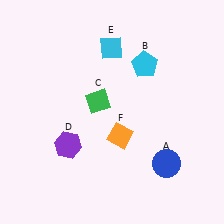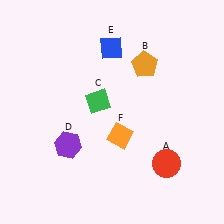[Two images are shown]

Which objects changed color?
A changed from blue to red. B changed from cyan to orange. E changed from cyan to blue.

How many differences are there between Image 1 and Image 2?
There are 3 differences between the two images.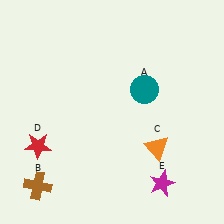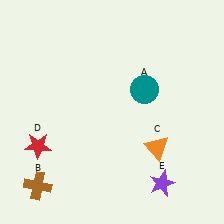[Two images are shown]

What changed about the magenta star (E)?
In Image 1, E is magenta. In Image 2, it changed to purple.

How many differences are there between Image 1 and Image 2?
There is 1 difference between the two images.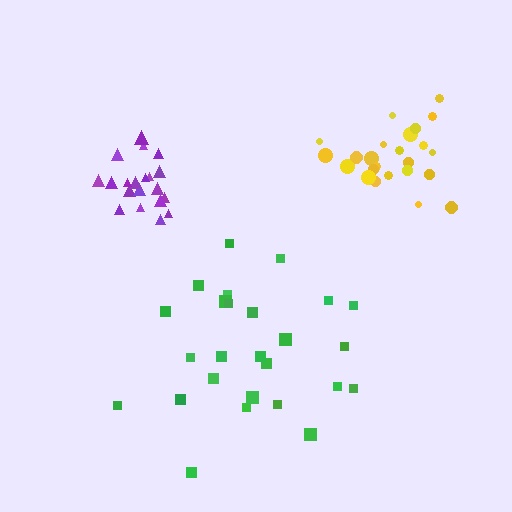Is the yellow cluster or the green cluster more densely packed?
Yellow.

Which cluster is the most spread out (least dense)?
Green.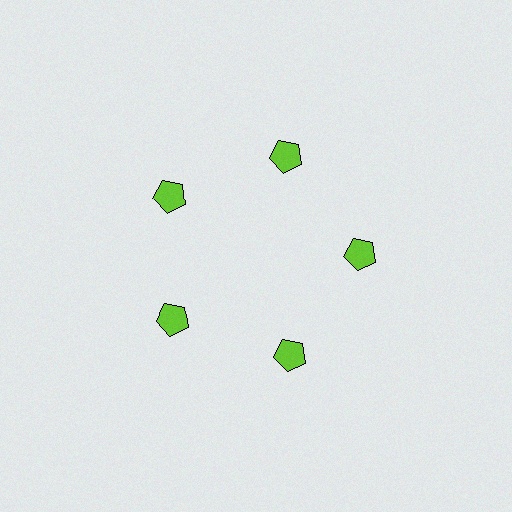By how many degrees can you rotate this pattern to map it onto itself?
The pattern maps onto itself every 72 degrees of rotation.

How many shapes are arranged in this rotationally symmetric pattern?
There are 5 shapes, arranged in 5 groups of 1.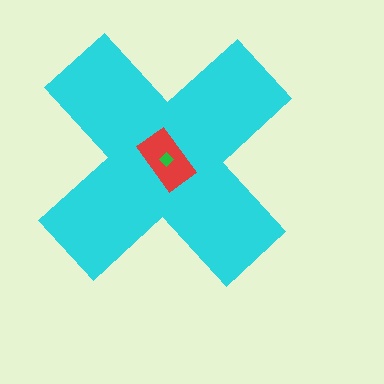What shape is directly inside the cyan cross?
The red rectangle.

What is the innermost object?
The green diamond.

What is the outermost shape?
The cyan cross.